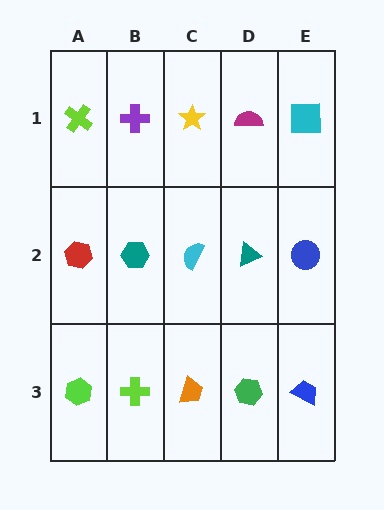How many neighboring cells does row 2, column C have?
4.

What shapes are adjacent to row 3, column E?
A blue circle (row 2, column E), a green hexagon (row 3, column D).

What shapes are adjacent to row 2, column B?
A purple cross (row 1, column B), a lime cross (row 3, column B), a red hexagon (row 2, column A), a cyan semicircle (row 2, column C).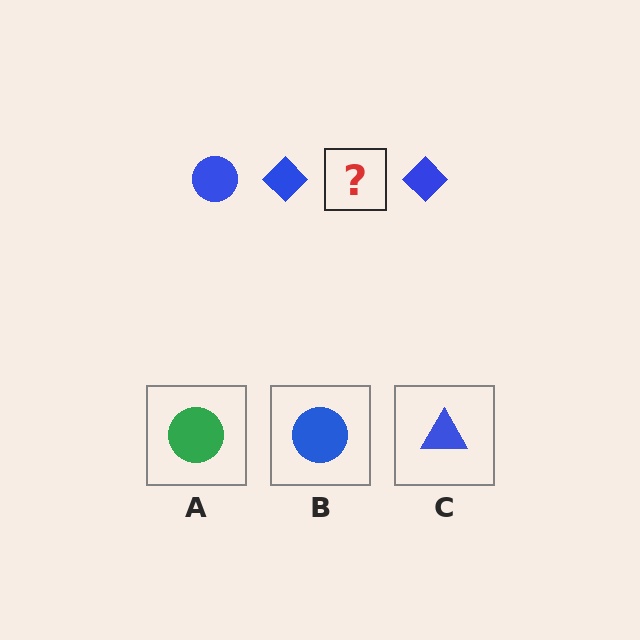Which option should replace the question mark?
Option B.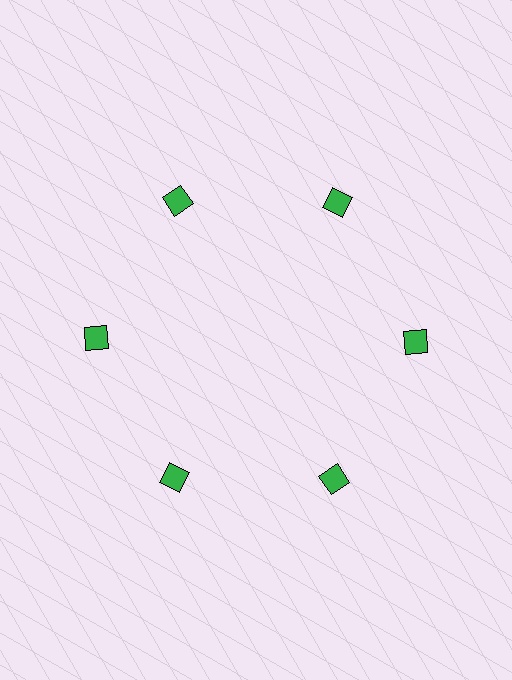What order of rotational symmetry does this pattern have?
This pattern has 6-fold rotational symmetry.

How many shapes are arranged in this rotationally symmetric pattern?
There are 6 shapes, arranged in 6 groups of 1.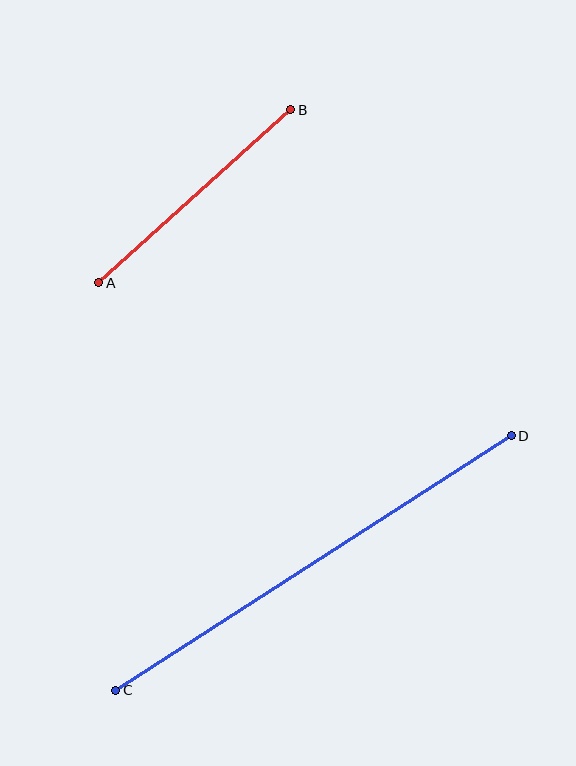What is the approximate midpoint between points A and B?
The midpoint is at approximately (195, 196) pixels.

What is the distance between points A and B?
The distance is approximately 259 pixels.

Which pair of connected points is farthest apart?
Points C and D are farthest apart.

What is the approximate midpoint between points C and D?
The midpoint is at approximately (314, 563) pixels.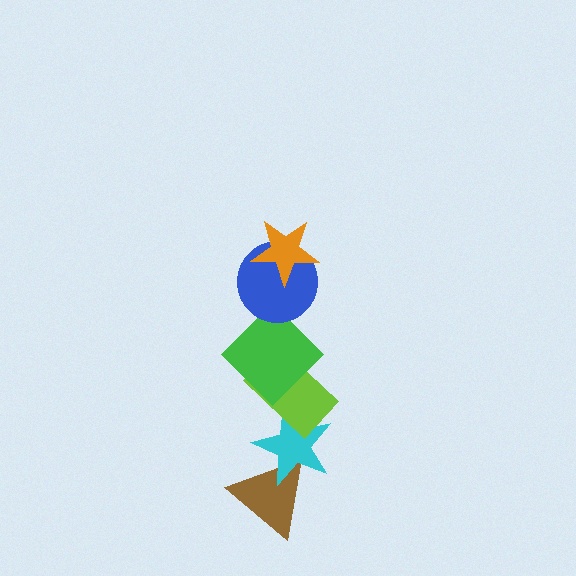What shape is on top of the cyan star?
The lime rectangle is on top of the cyan star.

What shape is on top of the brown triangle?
The cyan star is on top of the brown triangle.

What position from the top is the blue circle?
The blue circle is 2nd from the top.